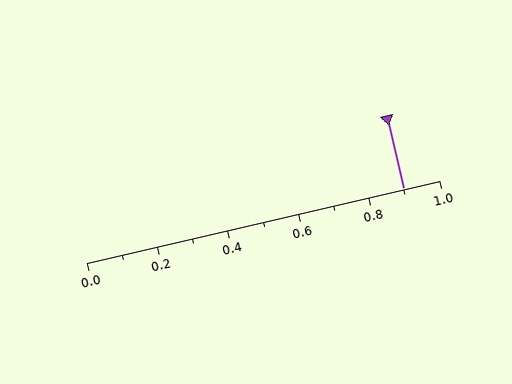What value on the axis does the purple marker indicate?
The marker indicates approximately 0.9.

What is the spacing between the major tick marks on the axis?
The major ticks are spaced 0.2 apart.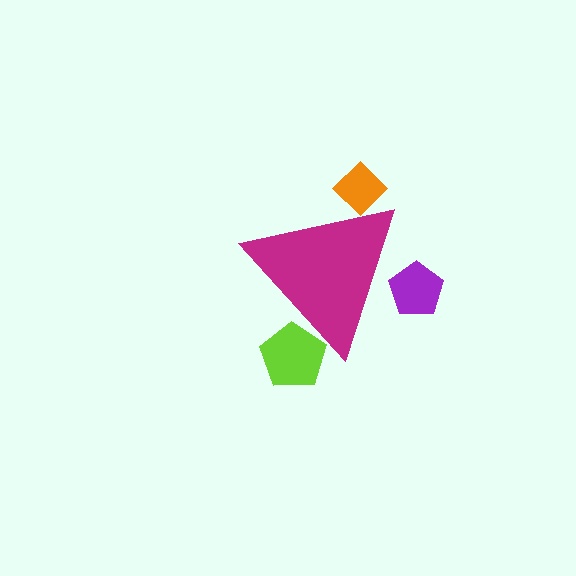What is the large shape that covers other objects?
A magenta triangle.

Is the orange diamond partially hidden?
Yes, the orange diamond is partially hidden behind the magenta triangle.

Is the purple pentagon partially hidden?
Yes, the purple pentagon is partially hidden behind the magenta triangle.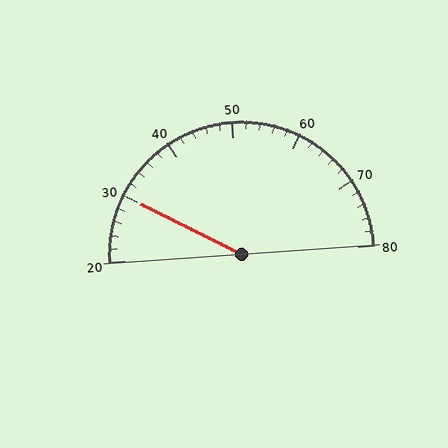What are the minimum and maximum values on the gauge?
The gauge ranges from 20 to 80.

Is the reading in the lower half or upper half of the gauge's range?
The reading is in the lower half of the range (20 to 80).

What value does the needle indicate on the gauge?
The needle indicates approximately 30.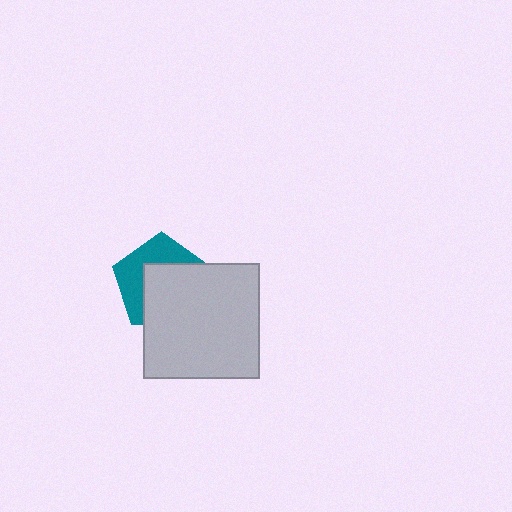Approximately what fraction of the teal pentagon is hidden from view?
Roughly 56% of the teal pentagon is hidden behind the light gray square.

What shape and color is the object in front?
The object in front is a light gray square.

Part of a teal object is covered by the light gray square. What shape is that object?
It is a pentagon.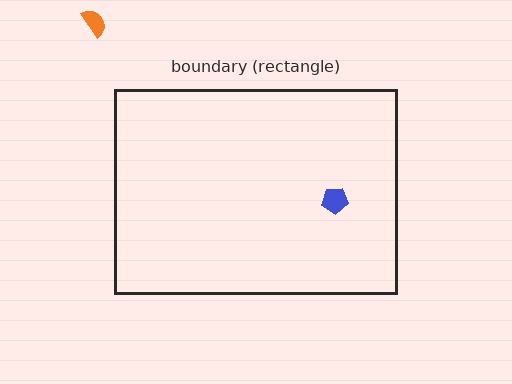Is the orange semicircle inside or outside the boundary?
Outside.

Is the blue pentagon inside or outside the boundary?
Inside.